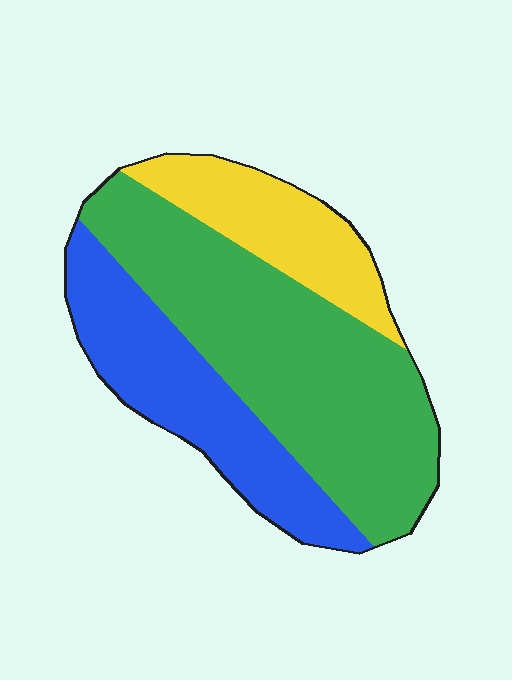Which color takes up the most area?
Green, at roughly 50%.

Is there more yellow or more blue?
Blue.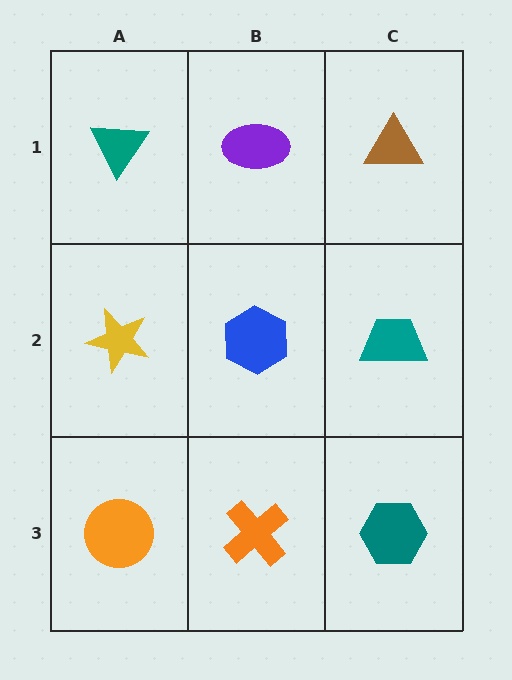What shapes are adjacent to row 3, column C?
A teal trapezoid (row 2, column C), an orange cross (row 3, column B).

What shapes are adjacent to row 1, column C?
A teal trapezoid (row 2, column C), a purple ellipse (row 1, column B).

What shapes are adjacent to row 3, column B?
A blue hexagon (row 2, column B), an orange circle (row 3, column A), a teal hexagon (row 3, column C).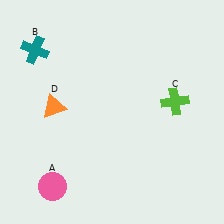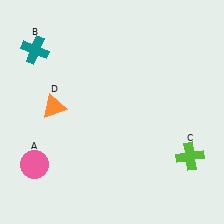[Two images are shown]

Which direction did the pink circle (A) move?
The pink circle (A) moved up.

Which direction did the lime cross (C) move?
The lime cross (C) moved down.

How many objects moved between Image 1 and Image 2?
2 objects moved between the two images.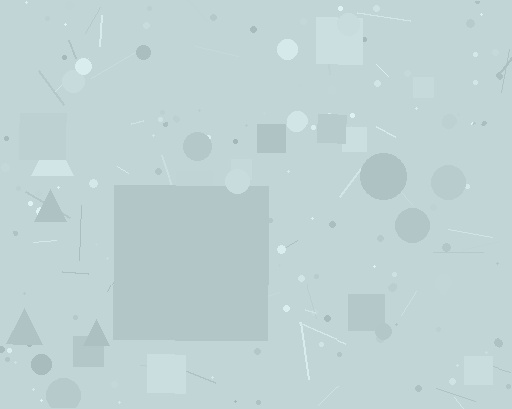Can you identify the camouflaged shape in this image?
The camouflaged shape is a square.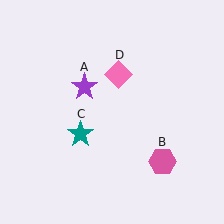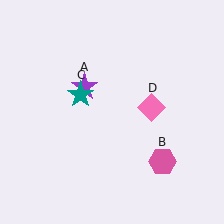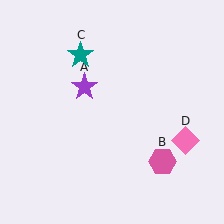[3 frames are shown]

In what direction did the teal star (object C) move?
The teal star (object C) moved up.